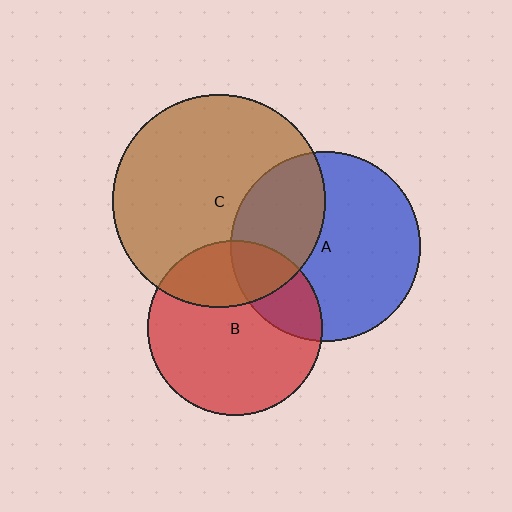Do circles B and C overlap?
Yes.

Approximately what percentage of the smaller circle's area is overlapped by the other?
Approximately 25%.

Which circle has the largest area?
Circle C (brown).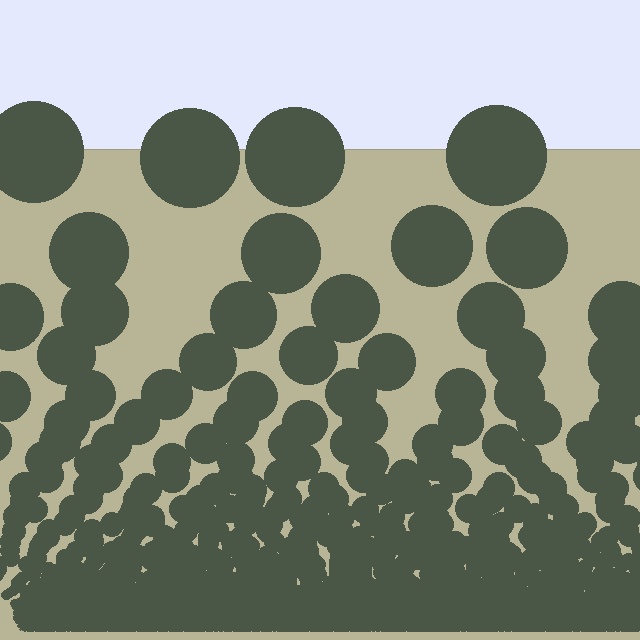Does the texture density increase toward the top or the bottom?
Density increases toward the bottom.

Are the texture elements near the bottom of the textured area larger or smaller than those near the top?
Smaller. The gradient is inverted — elements near the bottom are smaller and denser.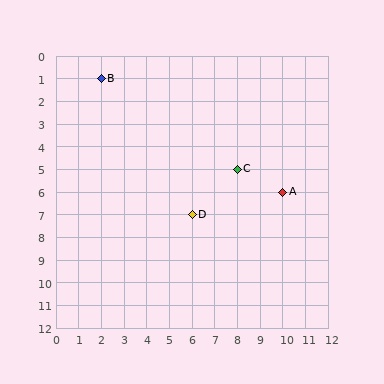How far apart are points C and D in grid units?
Points C and D are 2 columns and 2 rows apart (about 2.8 grid units diagonally).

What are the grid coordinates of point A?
Point A is at grid coordinates (10, 6).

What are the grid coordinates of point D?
Point D is at grid coordinates (6, 7).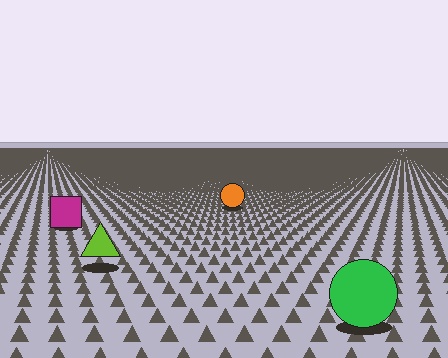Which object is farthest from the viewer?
The orange circle is farthest from the viewer. It appears smaller and the ground texture around it is denser.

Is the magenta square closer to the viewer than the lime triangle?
No. The lime triangle is closer — you can tell from the texture gradient: the ground texture is coarser near it.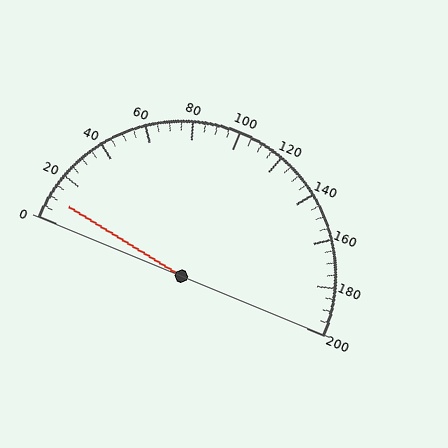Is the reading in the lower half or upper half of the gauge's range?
The reading is in the lower half of the range (0 to 200).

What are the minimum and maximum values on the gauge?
The gauge ranges from 0 to 200.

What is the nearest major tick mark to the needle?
The nearest major tick mark is 0.